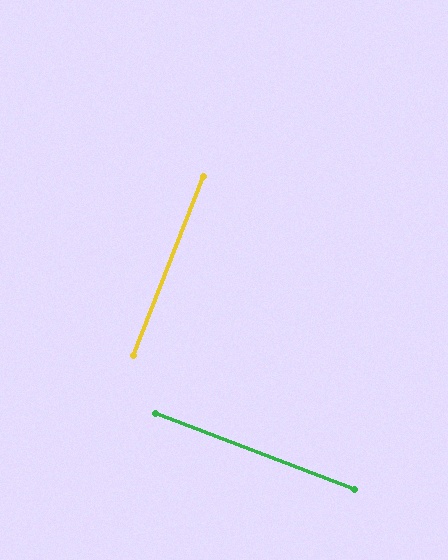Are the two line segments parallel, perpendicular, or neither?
Perpendicular — they meet at approximately 90°.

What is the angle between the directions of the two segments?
Approximately 90 degrees.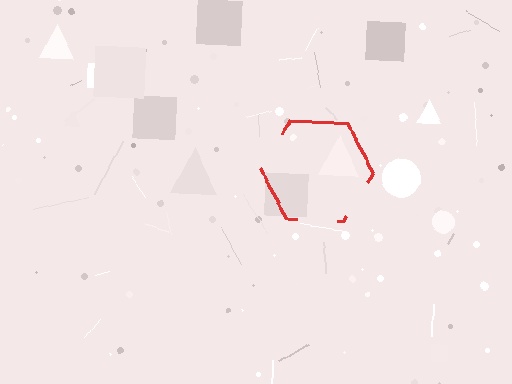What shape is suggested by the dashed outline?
The dashed outline suggests a hexagon.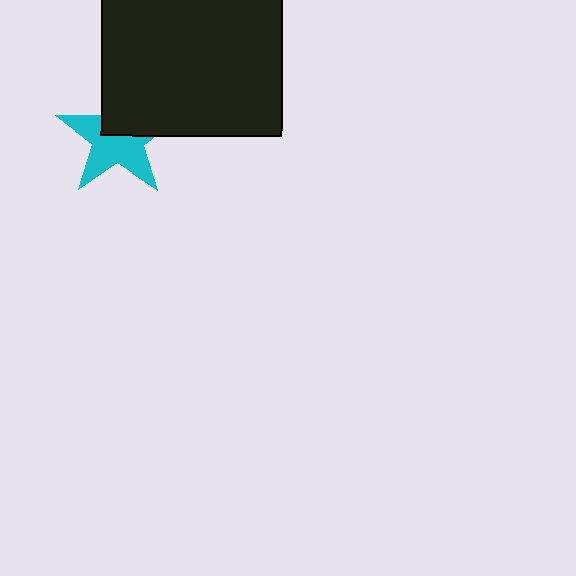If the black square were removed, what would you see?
You would see the complete cyan star.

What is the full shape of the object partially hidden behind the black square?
The partially hidden object is a cyan star.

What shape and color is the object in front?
The object in front is a black square.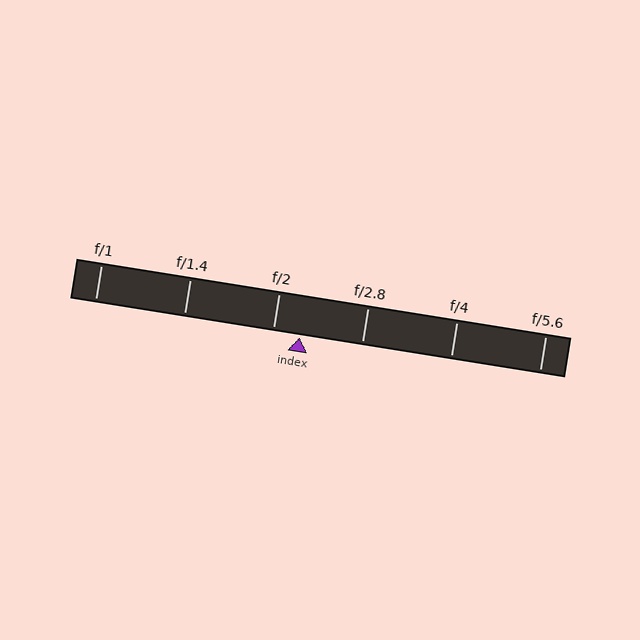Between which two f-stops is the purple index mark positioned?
The index mark is between f/2 and f/2.8.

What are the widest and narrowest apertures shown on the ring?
The widest aperture shown is f/1 and the narrowest is f/5.6.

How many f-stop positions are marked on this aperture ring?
There are 6 f-stop positions marked.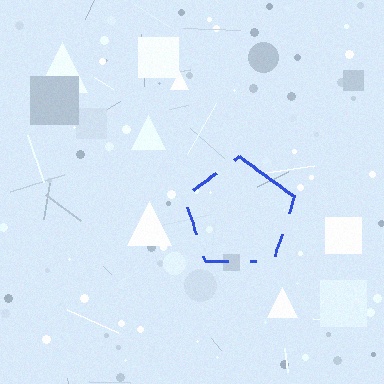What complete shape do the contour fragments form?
The contour fragments form a pentagon.